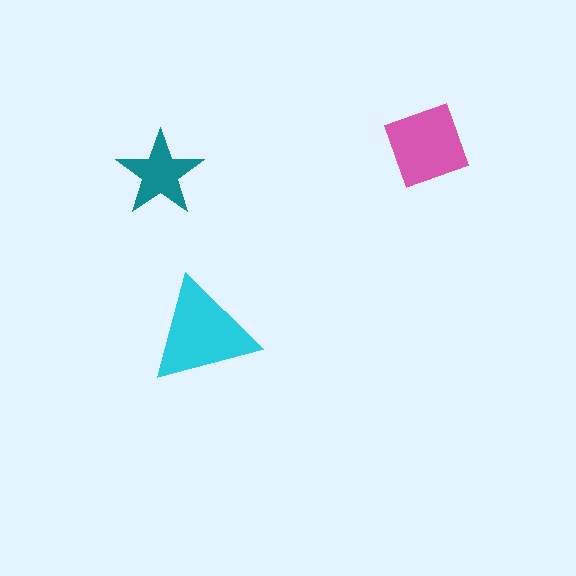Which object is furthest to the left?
The teal star is leftmost.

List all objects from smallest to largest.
The teal star, the pink diamond, the cyan triangle.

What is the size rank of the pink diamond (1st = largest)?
2nd.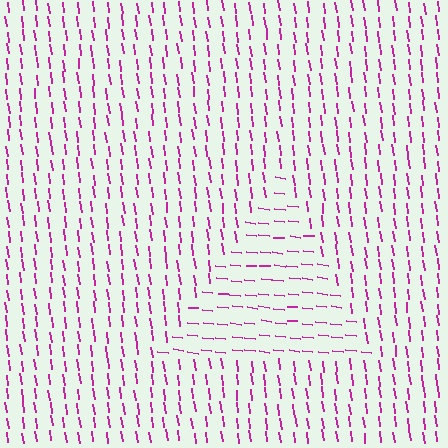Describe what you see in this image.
The image is filled with small magenta line segments. A triangle region in the image has lines oriented differently from the surrounding lines, creating a visible texture boundary.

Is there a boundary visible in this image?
Yes, there is a texture boundary formed by a change in line orientation.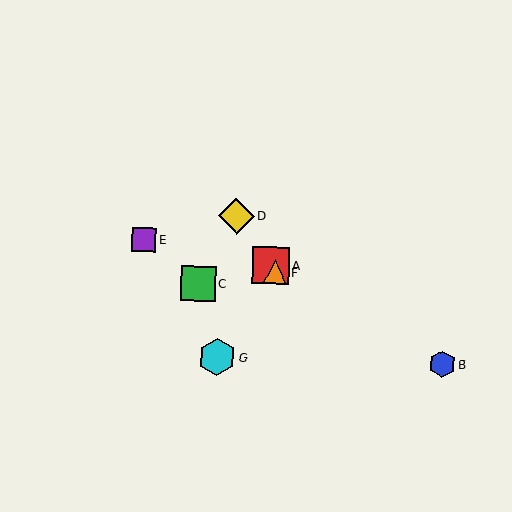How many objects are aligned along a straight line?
3 objects (A, D, F) are aligned along a straight line.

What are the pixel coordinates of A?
Object A is at (271, 266).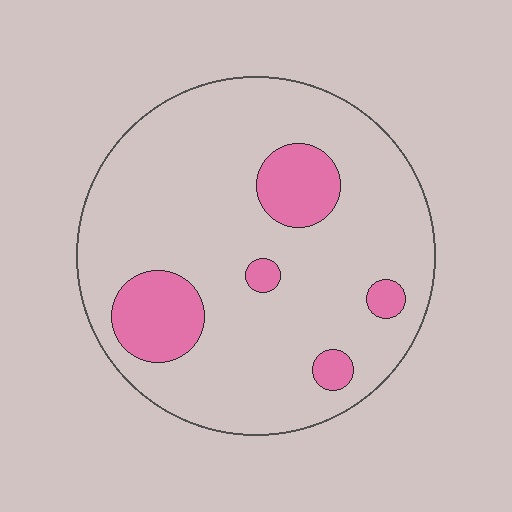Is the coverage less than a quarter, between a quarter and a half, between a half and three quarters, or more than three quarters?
Less than a quarter.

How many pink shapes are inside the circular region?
5.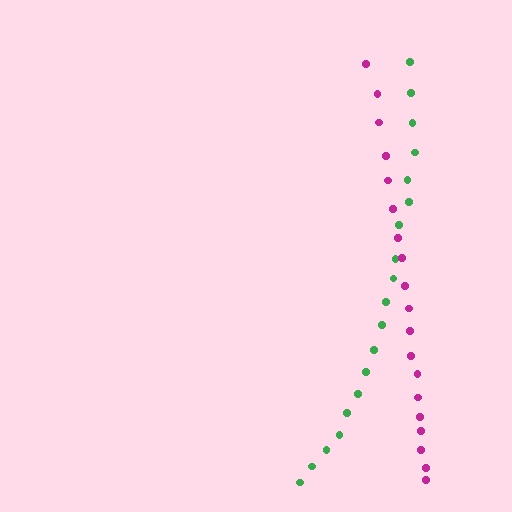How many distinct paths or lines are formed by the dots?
There are 2 distinct paths.